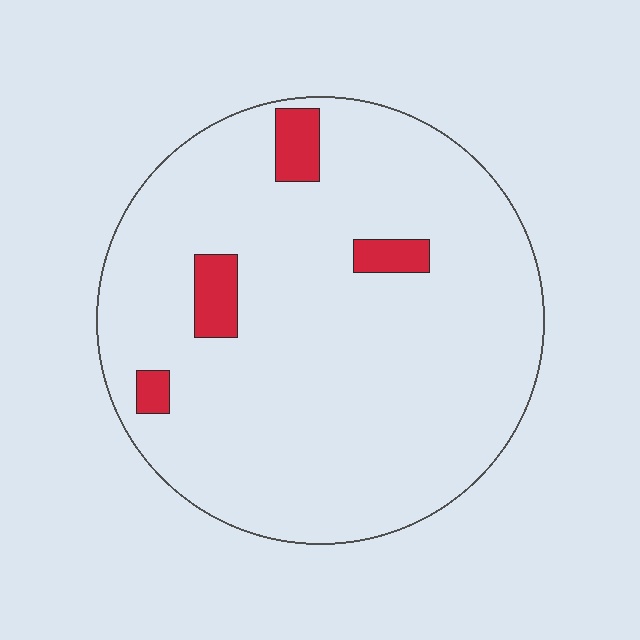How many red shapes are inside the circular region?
4.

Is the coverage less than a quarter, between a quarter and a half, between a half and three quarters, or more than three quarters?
Less than a quarter.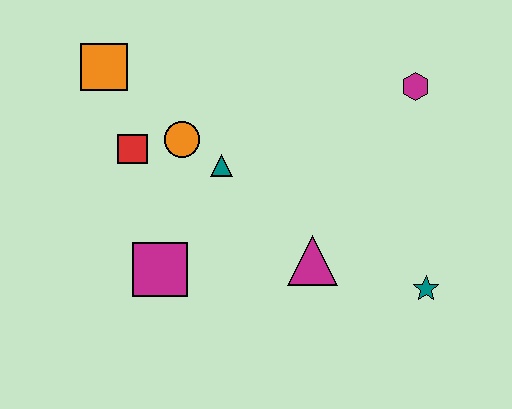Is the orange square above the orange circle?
Yes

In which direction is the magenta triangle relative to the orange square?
The magenta triangle is to the right of the orange square.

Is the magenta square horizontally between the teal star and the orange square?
Yes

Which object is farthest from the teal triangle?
The teal star is farthest from the teal triangle.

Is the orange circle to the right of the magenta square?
Yes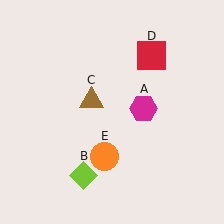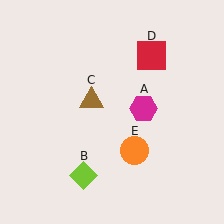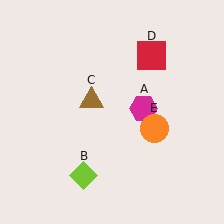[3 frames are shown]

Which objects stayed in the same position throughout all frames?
Magenta hexagon (object A) and lime diamond (object B) and brown triangle (object C) and red square (object D) remained stationary.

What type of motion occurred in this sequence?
The orange circle (object E) rotated counterclockwise around the center of the scene.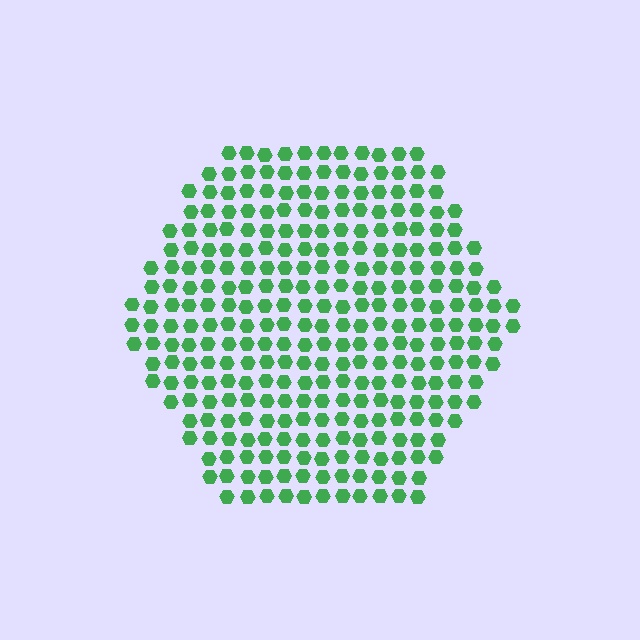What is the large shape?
The large shape is a hexagon.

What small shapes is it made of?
It is made of small hexagons.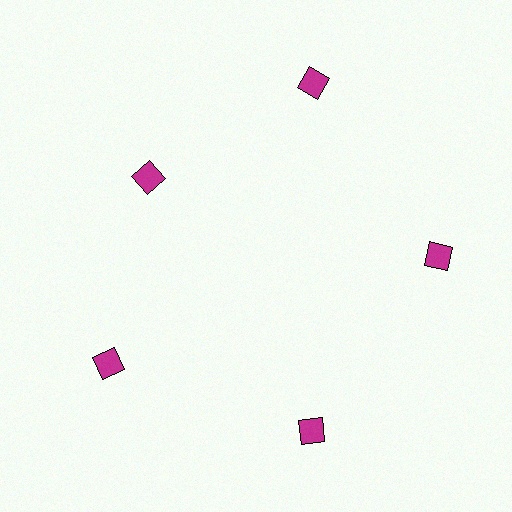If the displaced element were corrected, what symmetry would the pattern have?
It would have 5-fold rotational symmetry — the pattern would map onto itself every 72 degrees.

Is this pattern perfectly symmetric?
No. The 5 magenta squares are arranged in a ring, but one element near the 10 o'clock position is pulled inward toward the center, breaking the 5-fold rotational symmetry.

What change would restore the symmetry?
The symmetry would be restored by moving it outward, back onto the ring so that all 5 squares sit at equal angles and equal distance from the center.